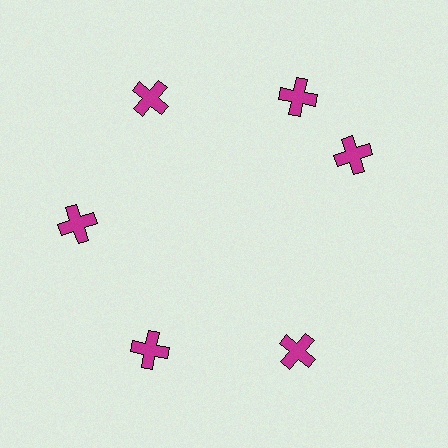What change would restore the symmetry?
The symmetry would be restored by rotating it back into even spacing with its neighbors so that all 6 crosses sit at equal angles and equal distance from the center.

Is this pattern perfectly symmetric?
No. The 6 magenta crosses are arranged in a ring, but one element near the 3 o'clock position is rotated out of alignment along the ring, breaking the 6-fold rotational symmetry.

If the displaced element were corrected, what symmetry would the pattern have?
It would have 6-fold rotational symmetry — the pattern would map onto itself every 60 degrees.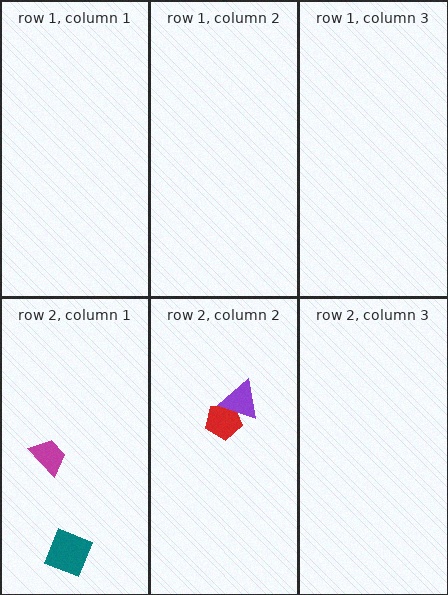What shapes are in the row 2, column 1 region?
The teal square, the magenta trapezoid.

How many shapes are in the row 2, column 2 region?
2.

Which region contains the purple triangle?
The row 2, column 2 region.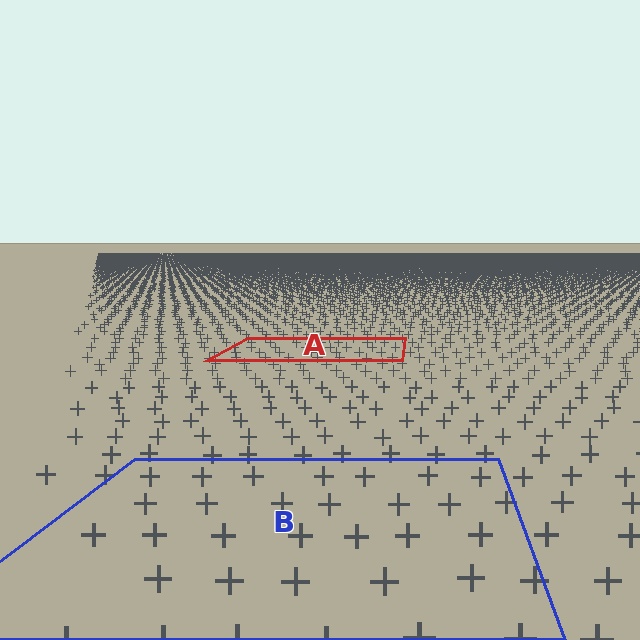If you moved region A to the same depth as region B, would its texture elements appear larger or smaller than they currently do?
They would appear larger. At a closer depth, the same texture elements are projected at a bigger on-screen size.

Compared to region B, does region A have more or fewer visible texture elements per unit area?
Region A has more texture elements per unit area — they are packed more densely because it is farther away.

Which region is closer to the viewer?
Region B is closer. The texture elements there are larger and more spread out.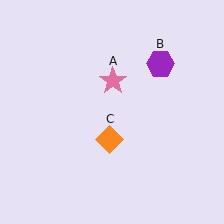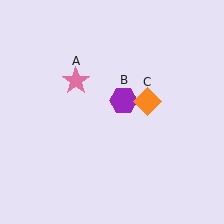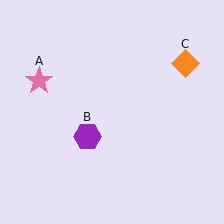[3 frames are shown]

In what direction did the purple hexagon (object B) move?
The purple hexagon (object B) moved down and to the left.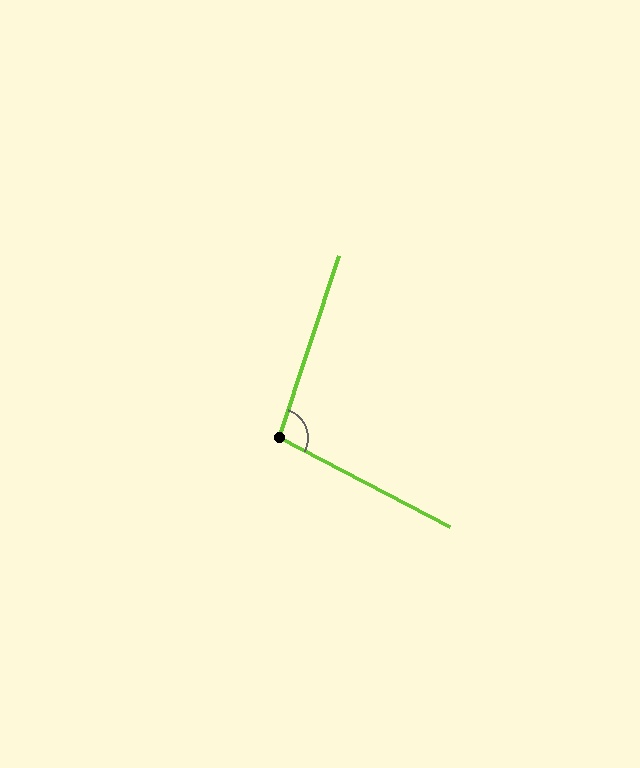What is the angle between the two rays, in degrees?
Approximately 99 degrees.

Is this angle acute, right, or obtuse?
It is obtuse.